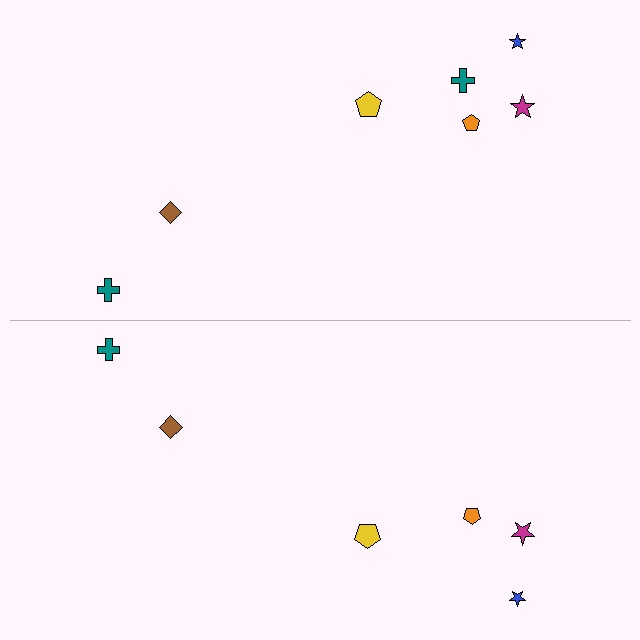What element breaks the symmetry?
A teal cross is missing from the bottom side.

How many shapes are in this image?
There are 13 shapes in this image.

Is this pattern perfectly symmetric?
No, the pattern is not perfectly symmetric. A teal cross is missing from the bottom side.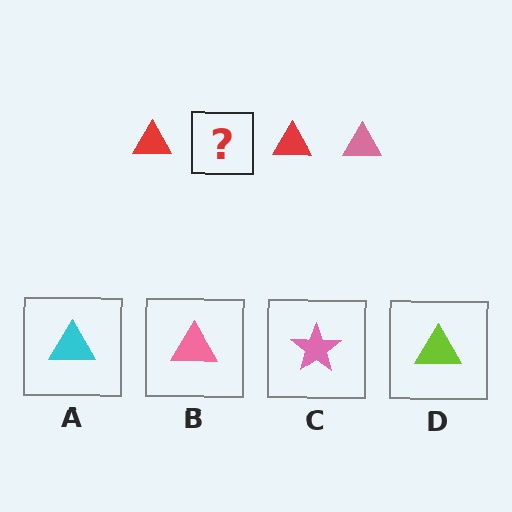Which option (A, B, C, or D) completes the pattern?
B.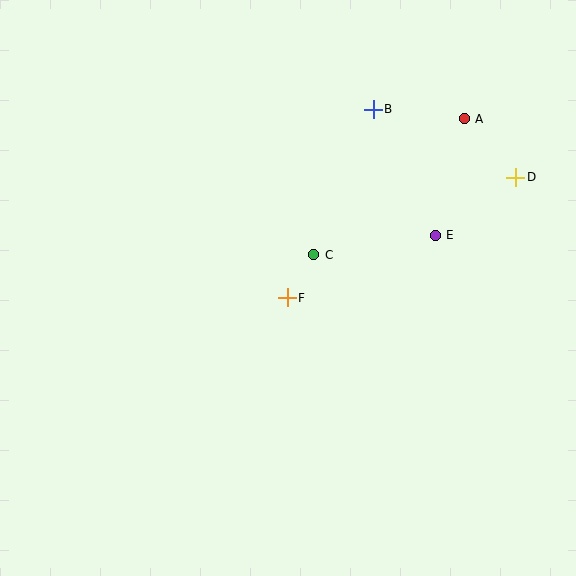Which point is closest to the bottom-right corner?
Point E is closest to the bottom-right corner.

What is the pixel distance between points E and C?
The distance between E and C is 123 pixels.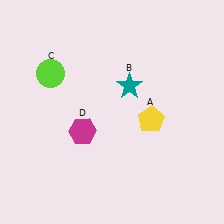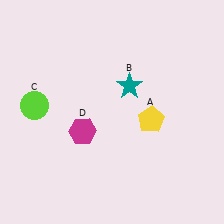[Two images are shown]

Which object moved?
The lime circle (C) moved down.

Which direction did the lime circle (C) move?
The lime circle (C) moved down.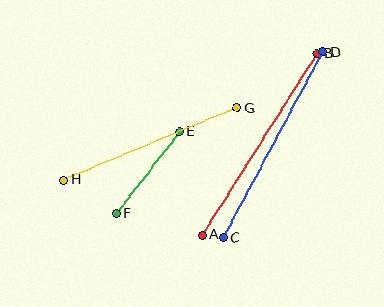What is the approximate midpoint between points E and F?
The midpoint is at approximately (148, 173) pixels.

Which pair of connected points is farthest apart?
Points A and B are farthest apart.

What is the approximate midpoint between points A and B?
The midpoint is at approximately (260, 144) pixels.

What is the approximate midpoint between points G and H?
The midpoint is at approximately (150, 144) pixels.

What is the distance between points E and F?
The distance is approximately 103 pixels.